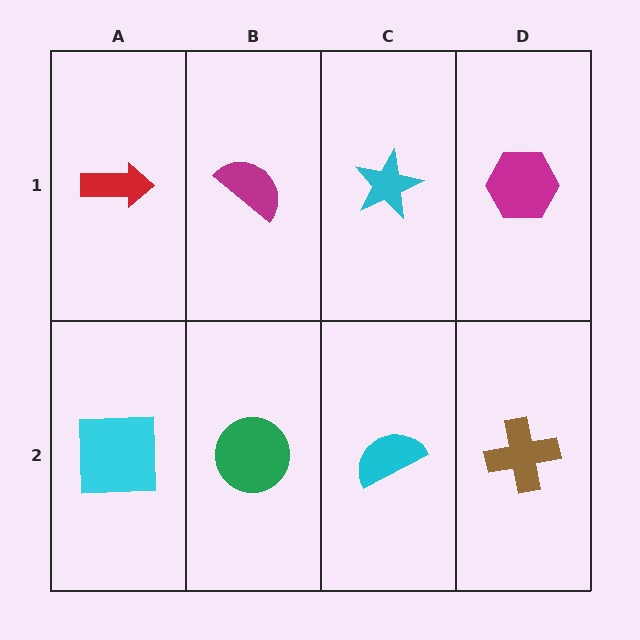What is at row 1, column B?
A magenta semicircle.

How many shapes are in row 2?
4 shapes.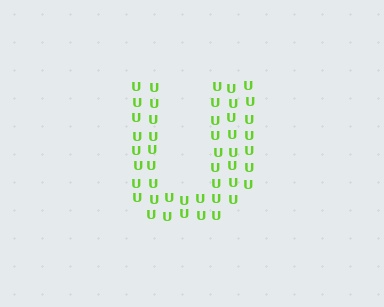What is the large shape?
The large shape is the letter U.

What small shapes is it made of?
It is made of small letter U's.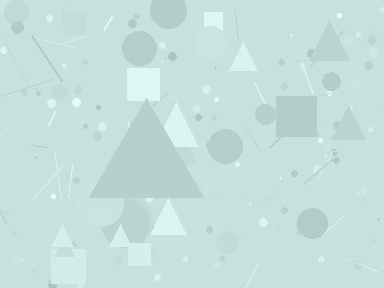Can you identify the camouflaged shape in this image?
The camouflaged shape is a triangle.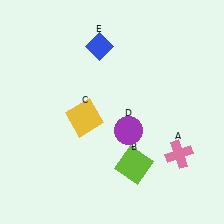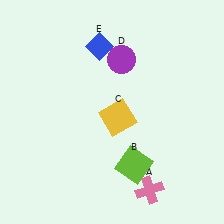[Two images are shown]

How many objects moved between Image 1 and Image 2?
3 objects moved between the two images.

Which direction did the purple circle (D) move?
The purple circle (D) moved up.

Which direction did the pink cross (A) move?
The pink cross (A) moved down.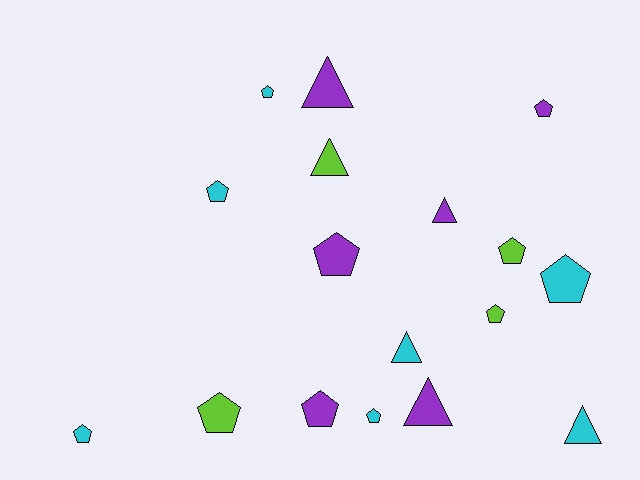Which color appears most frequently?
Cyan, with 7 objects.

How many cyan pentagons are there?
There are 5 cyan pentagons.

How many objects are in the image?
There are 17 objects.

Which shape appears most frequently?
Pentagon, with 11 objects.